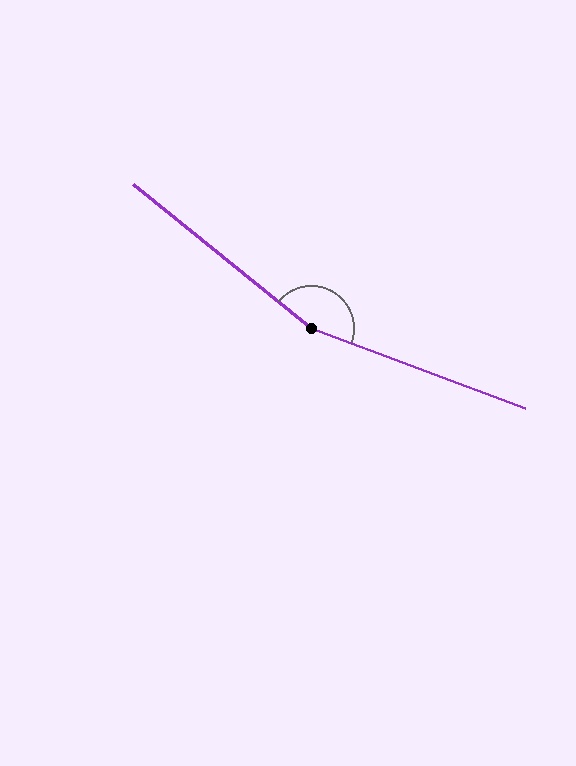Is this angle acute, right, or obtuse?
It is obtuse.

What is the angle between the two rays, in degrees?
Approximately 161 degrees.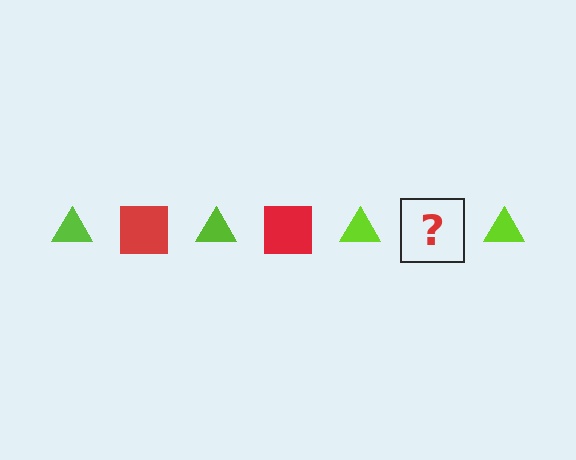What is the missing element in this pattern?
The missing element is a red square.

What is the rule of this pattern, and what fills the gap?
The rule is that the pattern alternates between lime triangle and red square. The gap should be filled with a red square.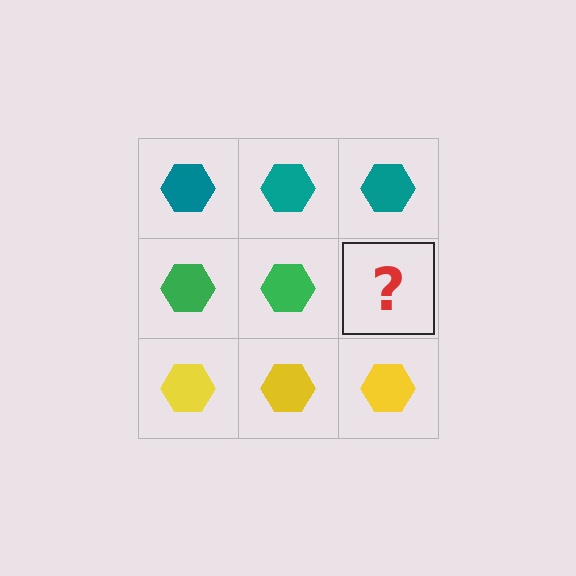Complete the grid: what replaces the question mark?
The question mark should be replaced with a green hexagon.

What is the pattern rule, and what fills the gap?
The rule is that each row has a consistent color. The gap should be filled with a green hexagon.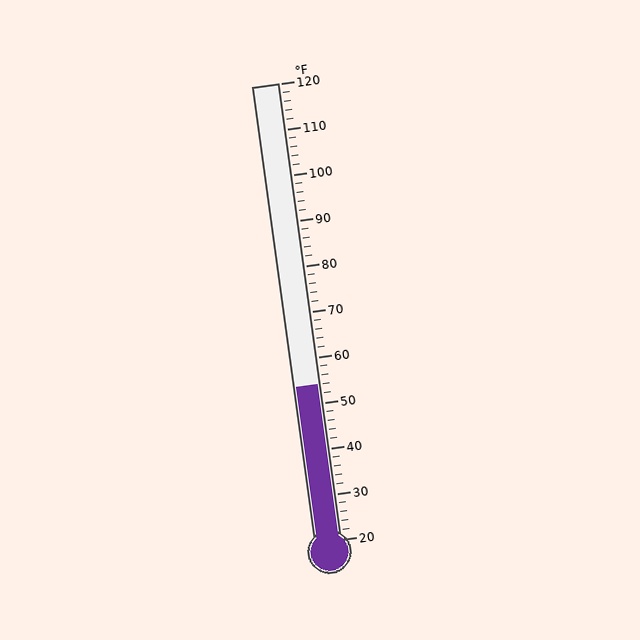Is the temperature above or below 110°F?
The temperature is below 110°F.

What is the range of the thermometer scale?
The thermometer scale ranges from 20°F to 120°F.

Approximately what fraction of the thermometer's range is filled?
The thermometer is filled to approximately 35% of its range.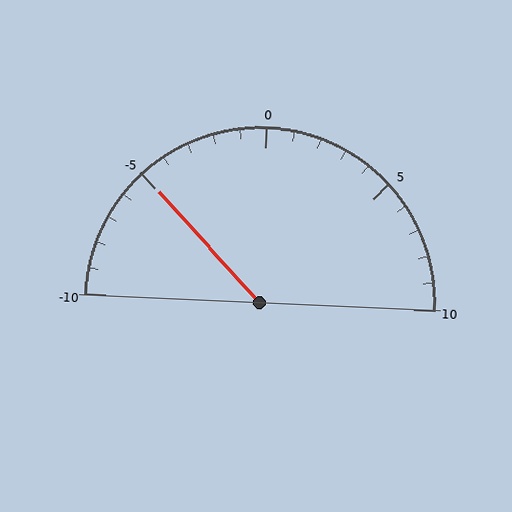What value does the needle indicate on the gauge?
The needle indicates approximately -5.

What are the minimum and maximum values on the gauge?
The gauge ranges from -10 to 10.